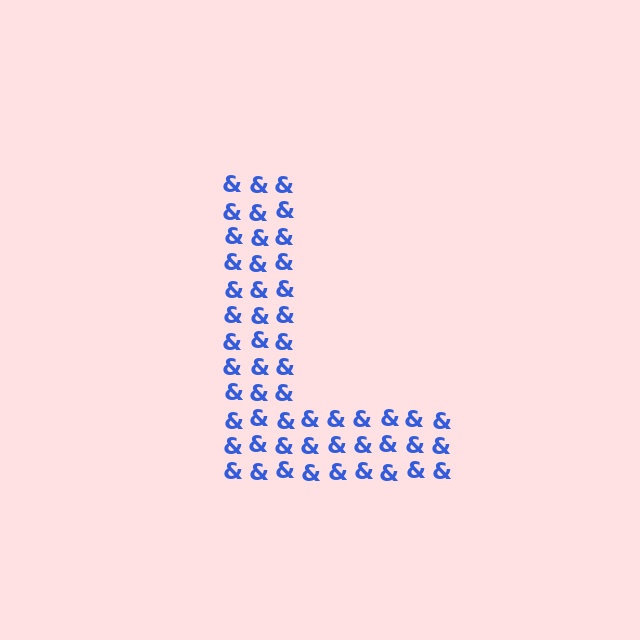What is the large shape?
The large shape is the letter L.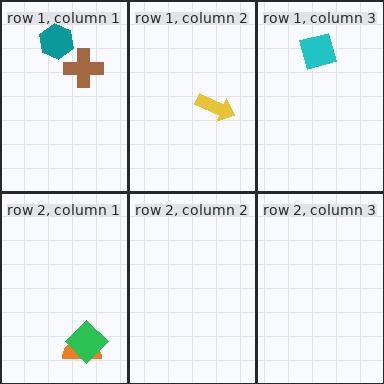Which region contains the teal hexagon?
The row 1, column 1 region.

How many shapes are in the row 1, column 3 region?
1.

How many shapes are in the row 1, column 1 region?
2.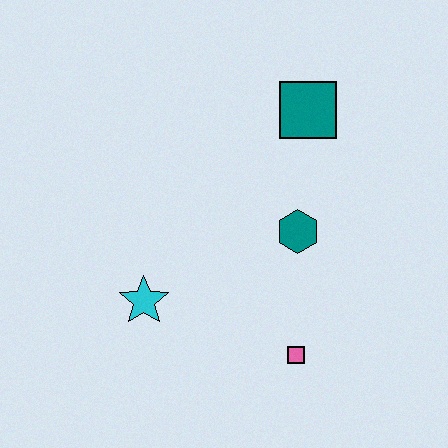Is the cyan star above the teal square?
No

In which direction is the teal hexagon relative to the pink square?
The teal hexagon is above the pink square.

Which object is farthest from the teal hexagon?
The cyan star is farthest from the teal hexagon.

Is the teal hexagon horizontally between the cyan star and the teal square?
Yes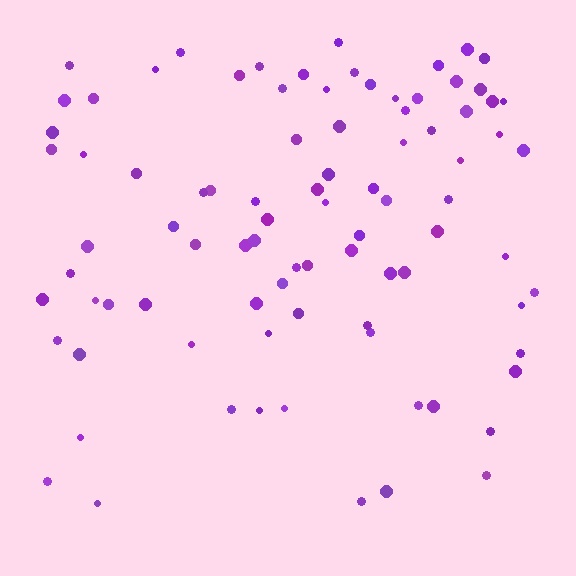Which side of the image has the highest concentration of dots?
The top.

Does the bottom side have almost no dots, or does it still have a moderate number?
Still a moderate number, just noticeably fewer than the top.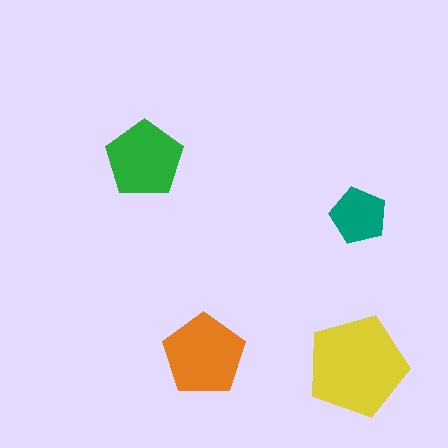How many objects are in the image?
There are 4 objects in the image.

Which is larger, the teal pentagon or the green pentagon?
The green one.